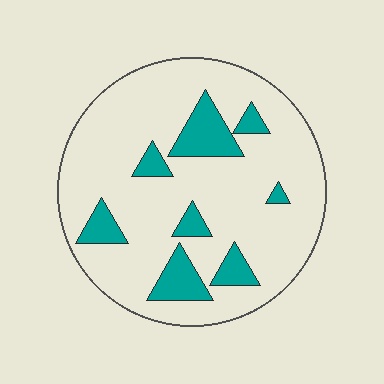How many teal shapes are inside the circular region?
8.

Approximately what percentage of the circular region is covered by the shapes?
Approximately 15%.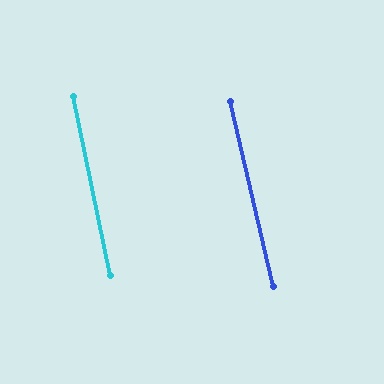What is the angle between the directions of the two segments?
Approximately 1 degree.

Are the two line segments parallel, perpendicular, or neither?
Parallel — their directions differ by only 1.4°.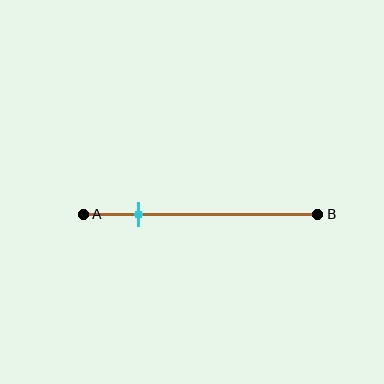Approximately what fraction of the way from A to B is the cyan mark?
The cyan mark is approximately 25% of the way from A to B.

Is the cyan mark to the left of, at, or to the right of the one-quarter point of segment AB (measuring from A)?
The cyan mark is approximately at the one-quarter point of segment AB.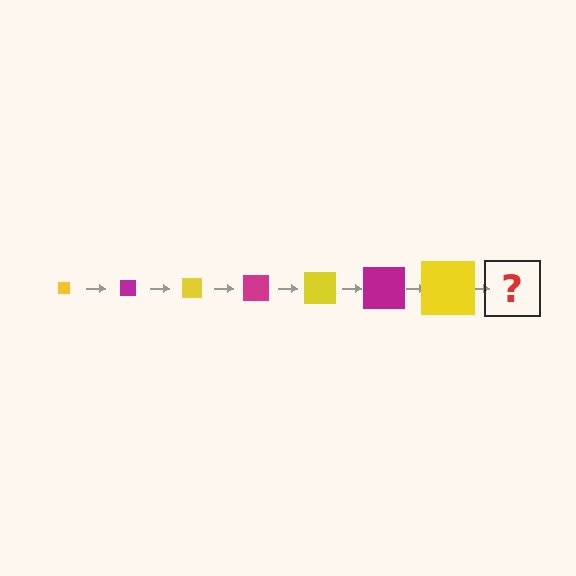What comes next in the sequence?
The next element should be a magenta square, larger than the previous one.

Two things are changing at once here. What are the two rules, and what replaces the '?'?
The two rules are that the square grows larger each step and the color cycles through yellow and magenta. The '?' should be a magenta square, larger than the previous one.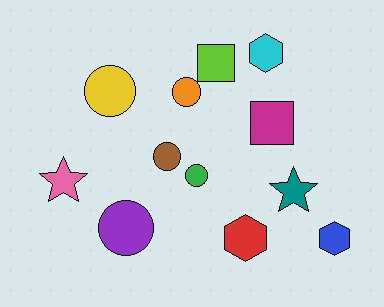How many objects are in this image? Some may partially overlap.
There are 12 objects.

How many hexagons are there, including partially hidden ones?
There are 3 hexagons.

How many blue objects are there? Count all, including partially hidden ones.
There is 1 blue object.